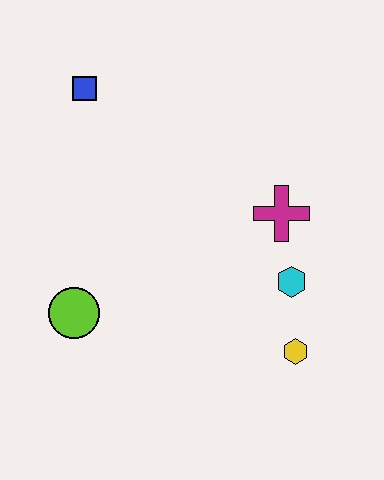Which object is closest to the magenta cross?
The cyan hexagon is closest to the magenta cross.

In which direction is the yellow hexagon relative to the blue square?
The yellow hexagon is below the blue square.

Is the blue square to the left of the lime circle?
No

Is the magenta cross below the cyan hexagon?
No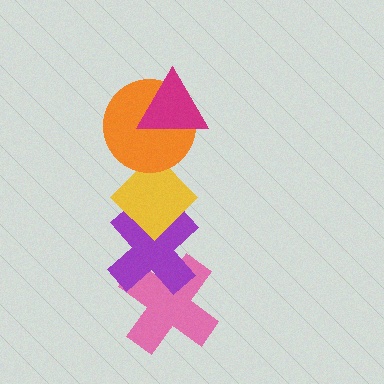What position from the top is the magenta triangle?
The magenta triangle is 1st from the top.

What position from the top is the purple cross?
The purple cross is 4th from the top.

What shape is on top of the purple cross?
The yellow diamond is on top of the purple cross.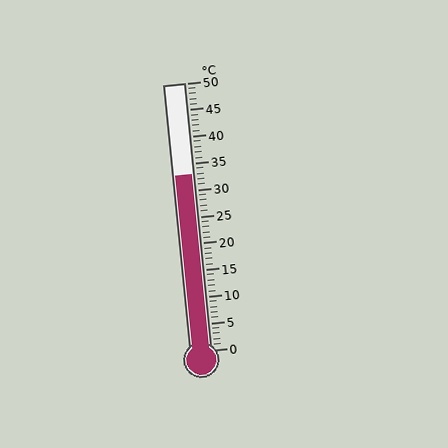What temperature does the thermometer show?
The thermometer shows approximately 33°C.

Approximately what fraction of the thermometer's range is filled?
The thermometer is filled to approximately 65% of its range.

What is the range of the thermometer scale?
The thermometer scale ranges from 0°C to 50°C.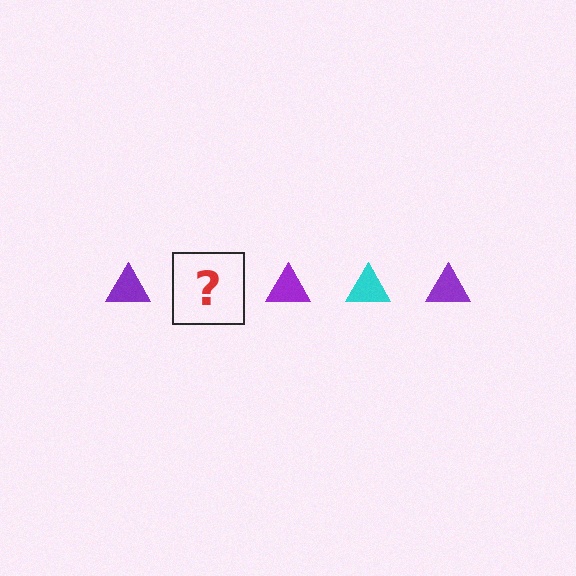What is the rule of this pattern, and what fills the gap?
The rule is that the pattern cycles through purple, cyan triangles. The gap should be filled with a cyan triangle.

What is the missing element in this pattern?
The missing element is a cyan triangle.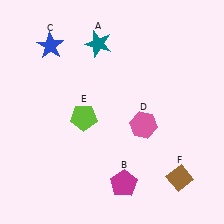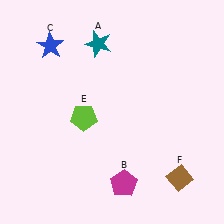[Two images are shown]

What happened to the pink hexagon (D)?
The pink hexagon (D) was removed in Image 2. It was in the bottom-right area of Image 1.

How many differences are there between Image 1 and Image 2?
There is 1 difference between the two images.